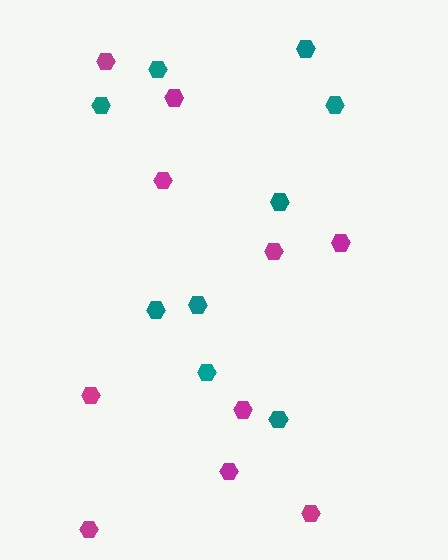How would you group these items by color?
There are 2 groups: one group of magenta hexagons (10) and one group of teal hexagons (9).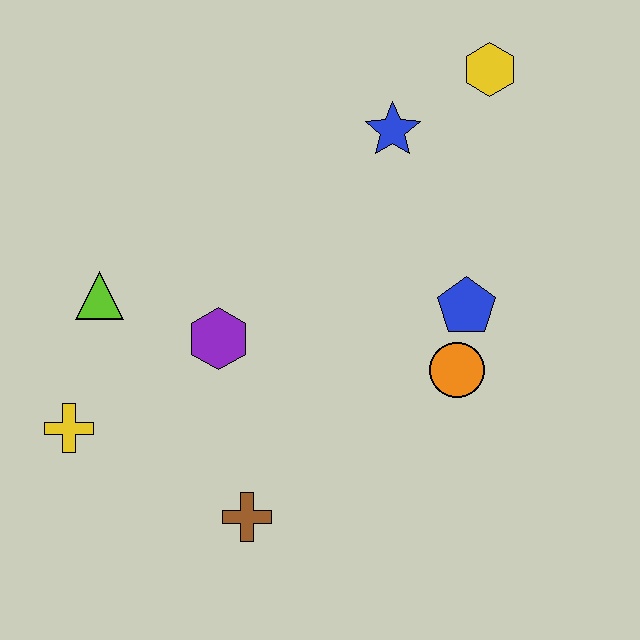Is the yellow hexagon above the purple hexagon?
Yes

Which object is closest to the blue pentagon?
The orange circle is closest to the blue pentagon.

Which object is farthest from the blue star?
The yellow cross is farthest from the blue star.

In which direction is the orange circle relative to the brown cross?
The orange circle is to the right of the brown cross.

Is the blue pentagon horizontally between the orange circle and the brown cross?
No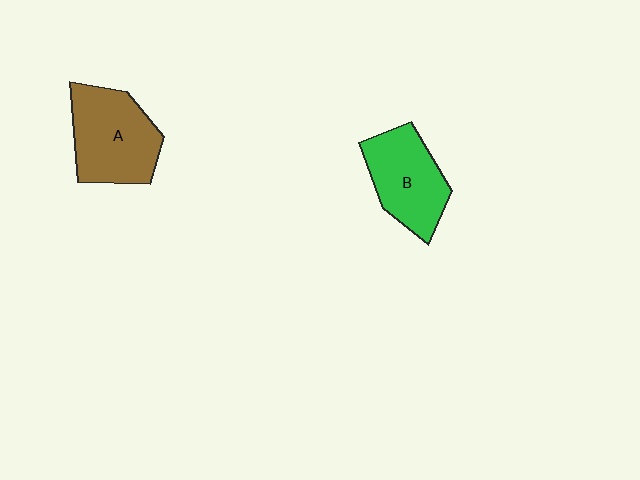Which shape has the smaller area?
Shape B (green).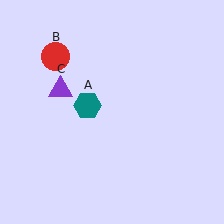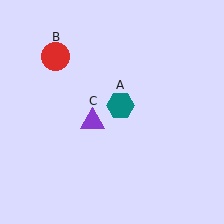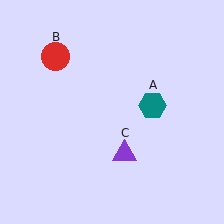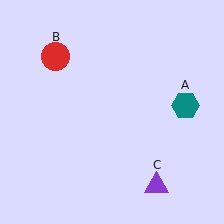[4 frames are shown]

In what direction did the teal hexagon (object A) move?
The teal hexagon (object A) moved right.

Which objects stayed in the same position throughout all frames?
Red circle (object B) remained stationary.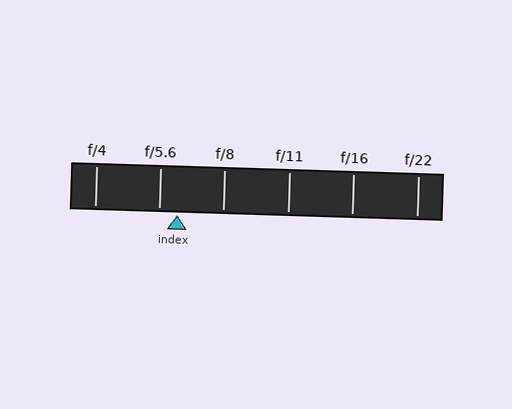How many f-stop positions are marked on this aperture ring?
There are 6 f-stop positions marked.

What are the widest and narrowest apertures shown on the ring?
The widest aperture shown is f/4 and the narrowest is f/22.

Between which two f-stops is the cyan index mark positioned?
The index mark is between f/5.6 and f/8.